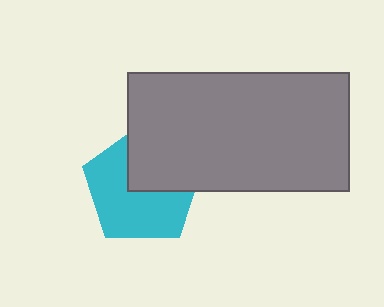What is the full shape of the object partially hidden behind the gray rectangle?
The partially hidden object is a cyan pentagon.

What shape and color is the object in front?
The object in front is a gray rectangle.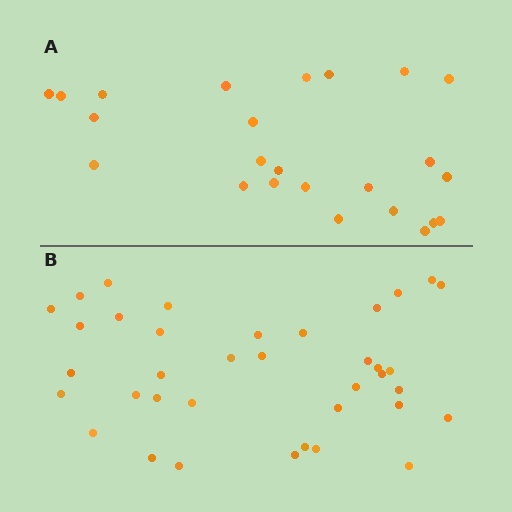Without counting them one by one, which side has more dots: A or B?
Region B (the bottom region) has more dots.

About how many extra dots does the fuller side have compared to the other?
Region B has approximately 15 more dots than region A.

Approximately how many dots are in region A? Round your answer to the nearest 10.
About 20 dots. (The exact count is 24, which rounds to 20.)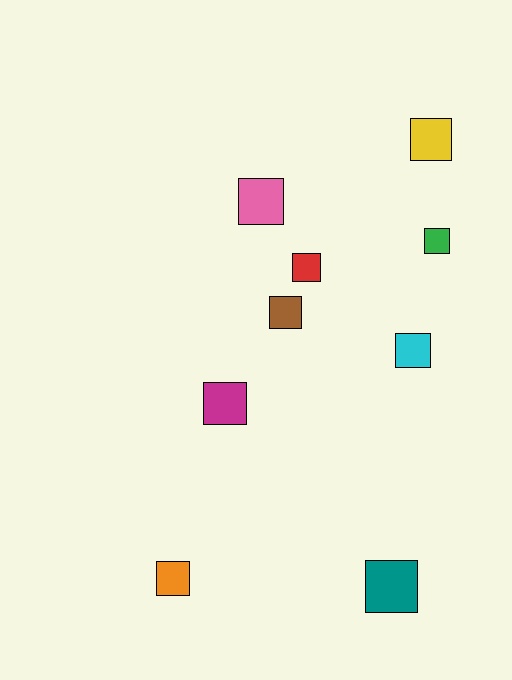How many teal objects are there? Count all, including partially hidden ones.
There is 1 teal object.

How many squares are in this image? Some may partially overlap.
There are 9 squares.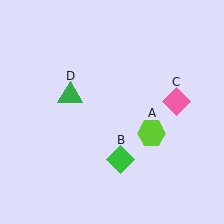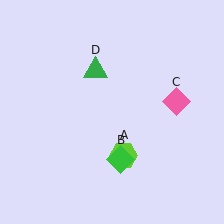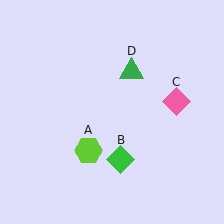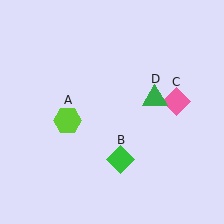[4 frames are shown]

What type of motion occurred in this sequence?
The lime hexagon (object A), green triangle (object D) rotated clockwise around the center of the scene.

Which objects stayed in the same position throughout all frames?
Green diamond (object B) and pink diamond (object C) remained stationary.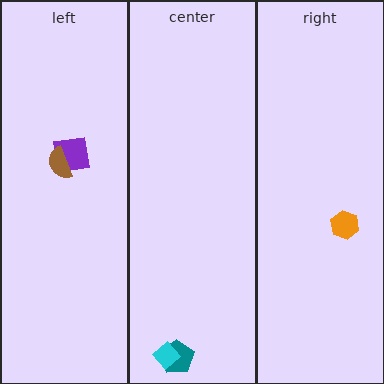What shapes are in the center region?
The teal pentagon, the cyan diamond.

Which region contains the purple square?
The left region.